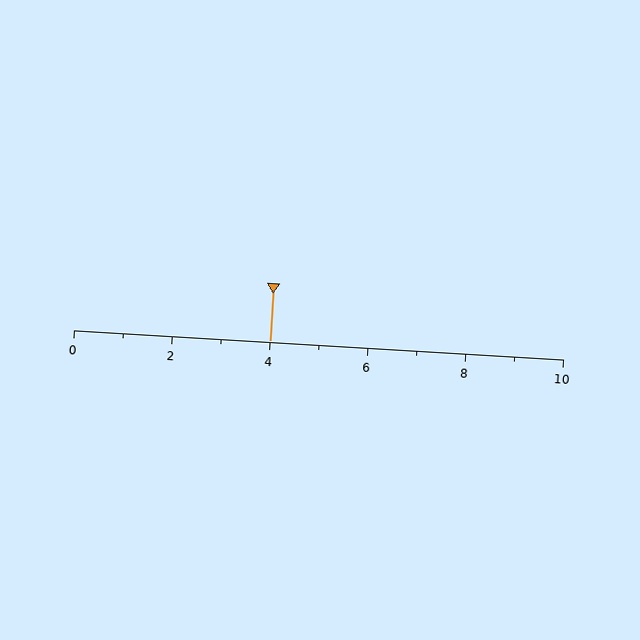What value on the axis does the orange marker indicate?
The marker indicates approximately 4.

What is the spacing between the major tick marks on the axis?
The major ticks are spaced 2 apart.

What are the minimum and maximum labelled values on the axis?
The axis runs from 0 to 10.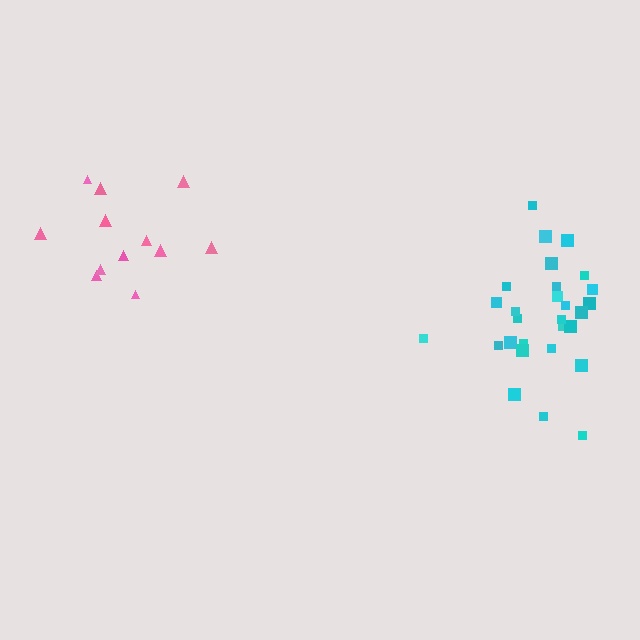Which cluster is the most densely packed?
Cyan.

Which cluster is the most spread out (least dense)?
Pink.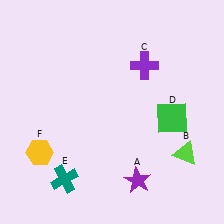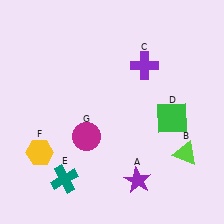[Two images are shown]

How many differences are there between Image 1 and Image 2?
There is 1 difference between the two images.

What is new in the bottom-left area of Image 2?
A magenta circle (G) was added in the bottom-left area of Image 2.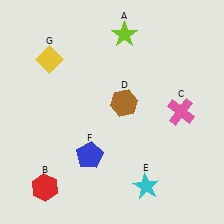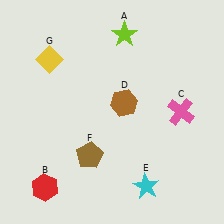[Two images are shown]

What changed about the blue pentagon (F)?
In Image 1, F is blue. In Image 2, it changed to brown.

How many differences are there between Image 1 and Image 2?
There is 1 difference between the two images.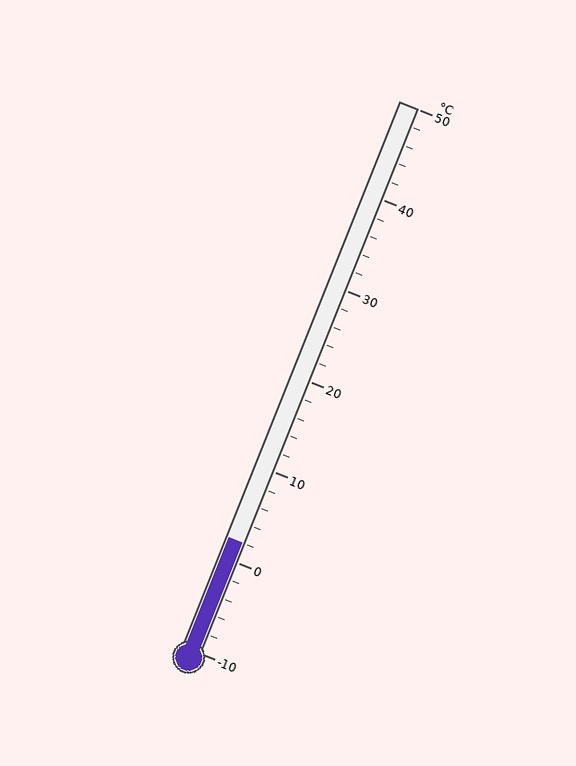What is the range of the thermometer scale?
The thermometer scale ranges from -10°C to 50°C.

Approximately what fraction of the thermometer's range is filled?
The thermometer is filled to approximately 20% of its range.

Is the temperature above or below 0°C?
The temperature is above 0°C.